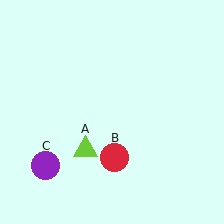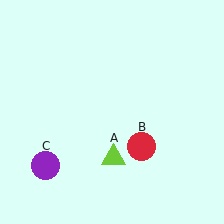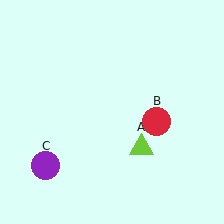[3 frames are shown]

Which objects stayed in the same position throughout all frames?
Purple circle (object C) remained stationary.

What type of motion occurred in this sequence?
The lime triangle (object A), red circle (object B) rotated counterclockwise around the center of the scene.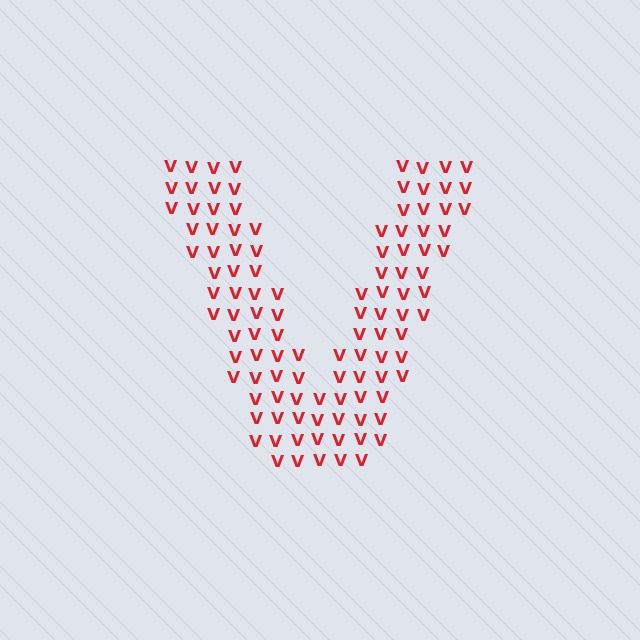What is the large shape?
The large shape is the letter V.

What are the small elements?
The small elements are letter V's.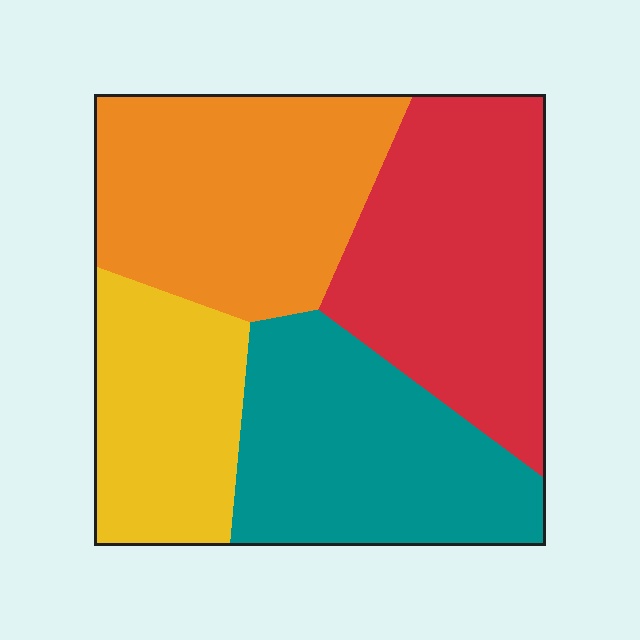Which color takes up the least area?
Yellow, at roughly 20%.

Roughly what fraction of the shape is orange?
Orange takes up about one quarter (1/4) of the shape.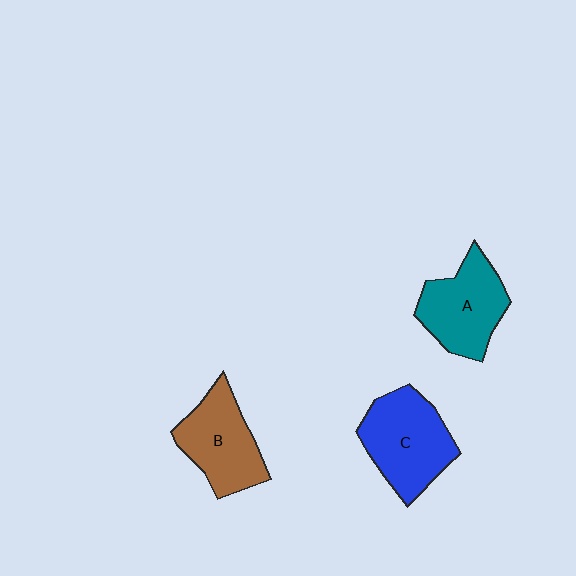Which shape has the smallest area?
Shape B (brown).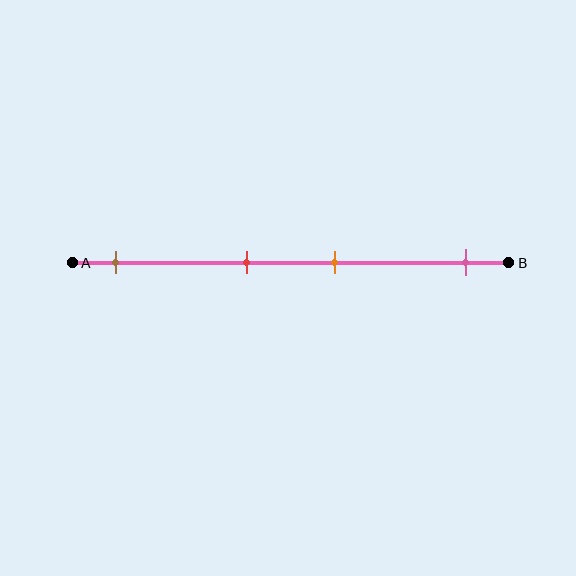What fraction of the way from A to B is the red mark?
The red mark is approximately 40% (0.4) of the way from A to B.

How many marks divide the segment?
There are 4 marks dividing the segment.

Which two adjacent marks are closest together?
The red and orange marks are the closest adjacent pair.